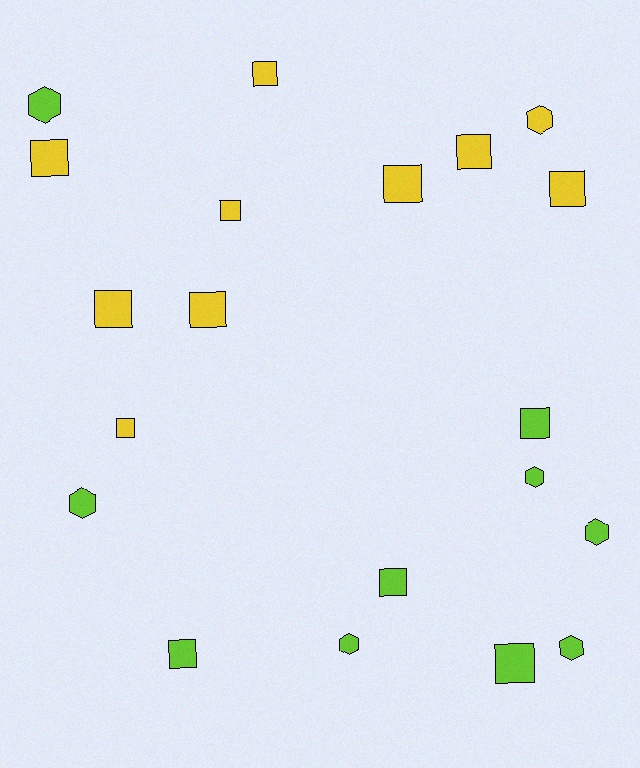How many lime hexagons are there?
There are 6 lime hexagons.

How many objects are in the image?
There are 20 objects.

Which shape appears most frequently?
Square, with 13 objects.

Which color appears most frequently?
Yellow, with 10 objects.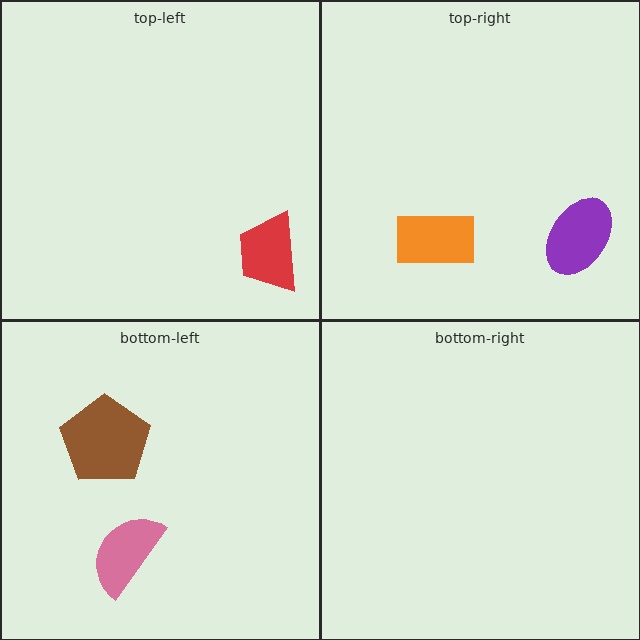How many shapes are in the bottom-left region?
2.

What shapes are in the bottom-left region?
The brown pentagon, the pink semicircle.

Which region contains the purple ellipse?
The top-right region.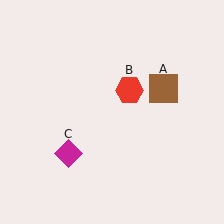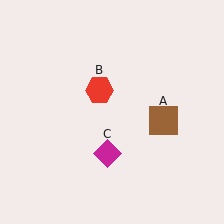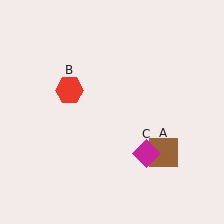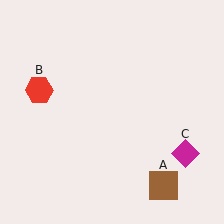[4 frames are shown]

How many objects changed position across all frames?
3 objects changed position: brown square (object A), red hexagon (object B), magenta diamond (object C).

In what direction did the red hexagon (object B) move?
The red hexagon (object B) moved left.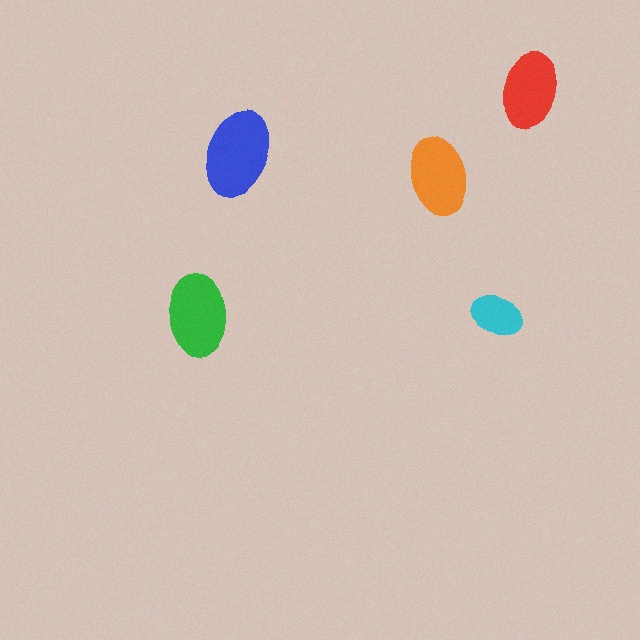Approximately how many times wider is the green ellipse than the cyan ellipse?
About 1.5 times wider.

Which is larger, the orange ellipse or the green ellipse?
The green one.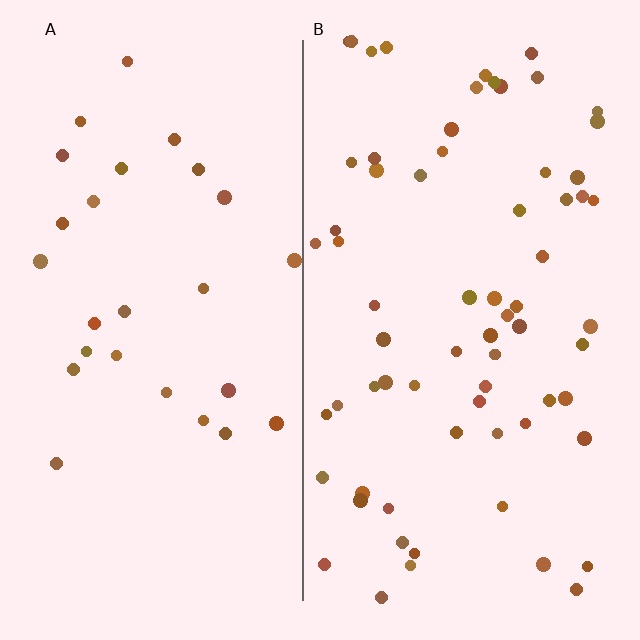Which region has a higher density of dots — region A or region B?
B (the right).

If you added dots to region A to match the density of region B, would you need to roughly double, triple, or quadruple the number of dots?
Approximately triple.